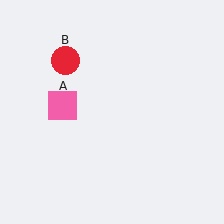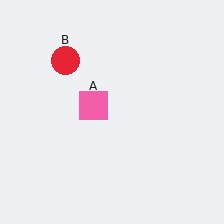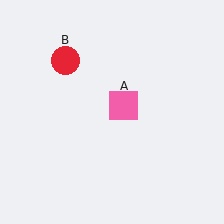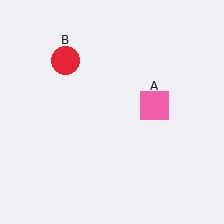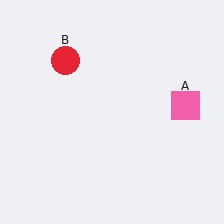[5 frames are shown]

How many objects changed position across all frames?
1 object changed position: pink square (object A).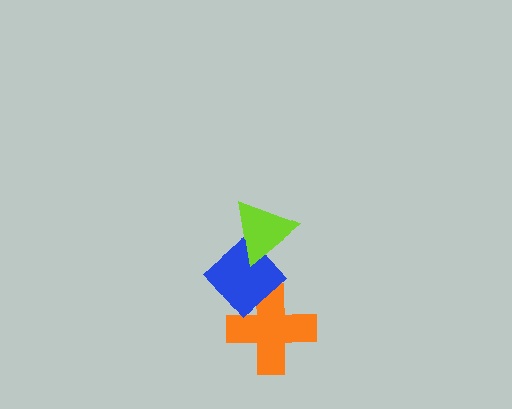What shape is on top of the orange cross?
The blue diamond is on top of the orange cross.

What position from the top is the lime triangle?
The lime triangle is 1st from the top.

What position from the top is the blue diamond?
The blue diamond is 2nd from the top.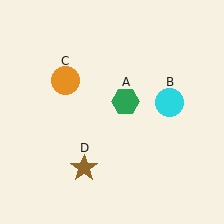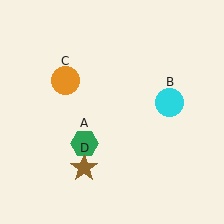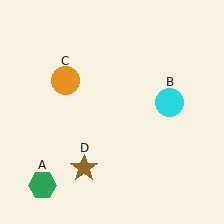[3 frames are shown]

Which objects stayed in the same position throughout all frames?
Cyan circle (object B) and orange circle (object C) and brown star (object D) remained stationary.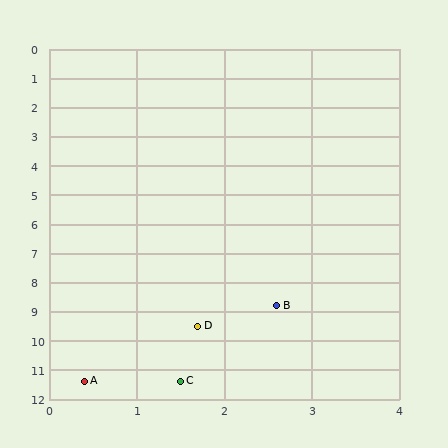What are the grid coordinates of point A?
Point A is at approximately (0.4, 11.4).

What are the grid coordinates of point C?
Point C is at approximately (1.5, 11.4).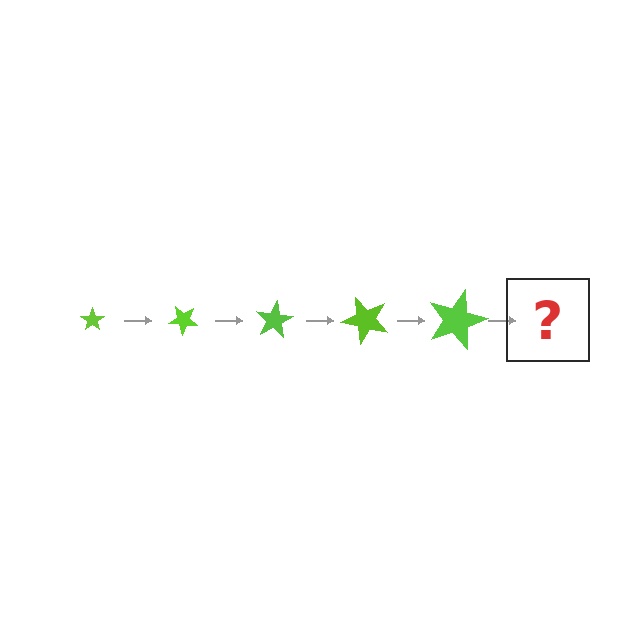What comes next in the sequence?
The next element should be a star, larger than the previous one and rotated 200 degrees from the start.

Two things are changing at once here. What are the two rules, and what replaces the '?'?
The two rules are that the star grows larger each step and it rotates 40 degrees each step. The '?' should be a star, larger than the previous one and rotated 200 degrees from the start.